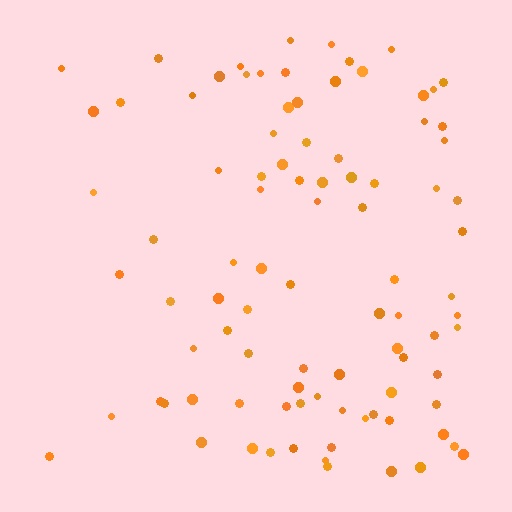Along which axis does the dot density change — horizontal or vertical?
Horizontal.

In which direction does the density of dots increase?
From left to right, with the right side densest.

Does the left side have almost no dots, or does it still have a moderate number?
Still a moderate number, just noticeably fewer than the right.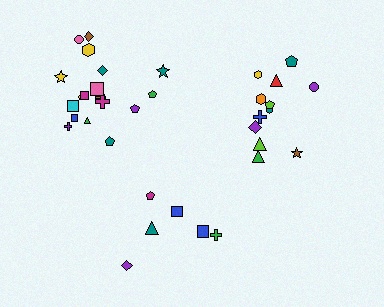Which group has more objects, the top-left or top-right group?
The top-left group.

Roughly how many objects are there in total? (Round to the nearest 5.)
Roughly 35 objects in total.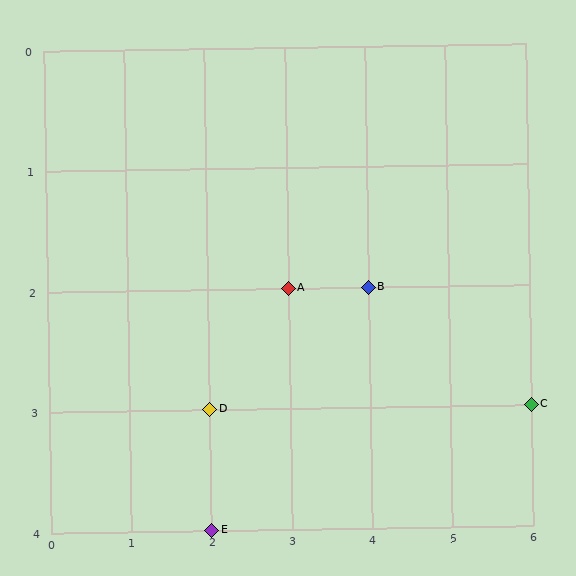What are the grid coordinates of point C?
Point C is at grid coordinates (6, 3).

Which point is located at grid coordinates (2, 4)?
Point E is at (2, 4).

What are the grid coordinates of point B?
Point B is at grid coordinates (4, 2).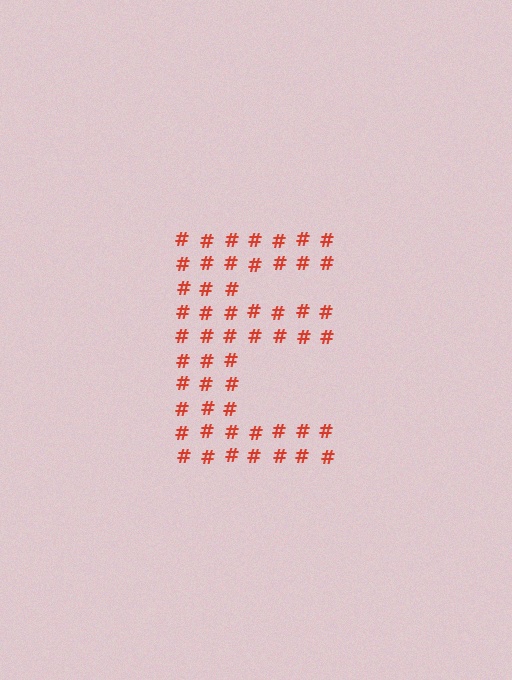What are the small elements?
The small elements are hash symbols.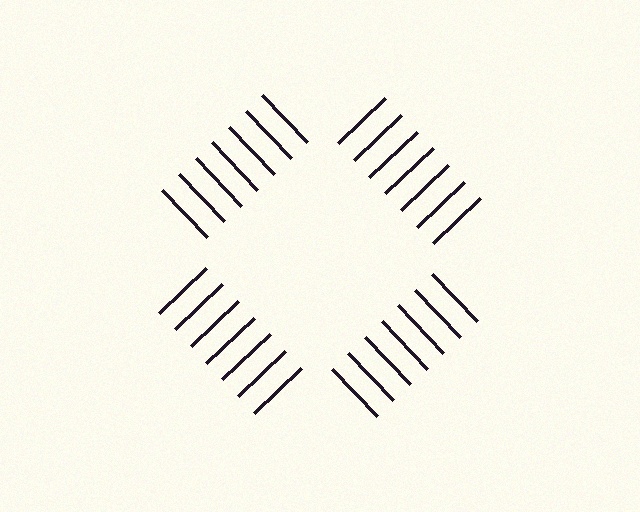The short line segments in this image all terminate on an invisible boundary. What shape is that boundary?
An illusory square — the line segments terminate on its edges but no continuous stroke is drawn.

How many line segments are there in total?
28 — 7 along each of the 4 edges.